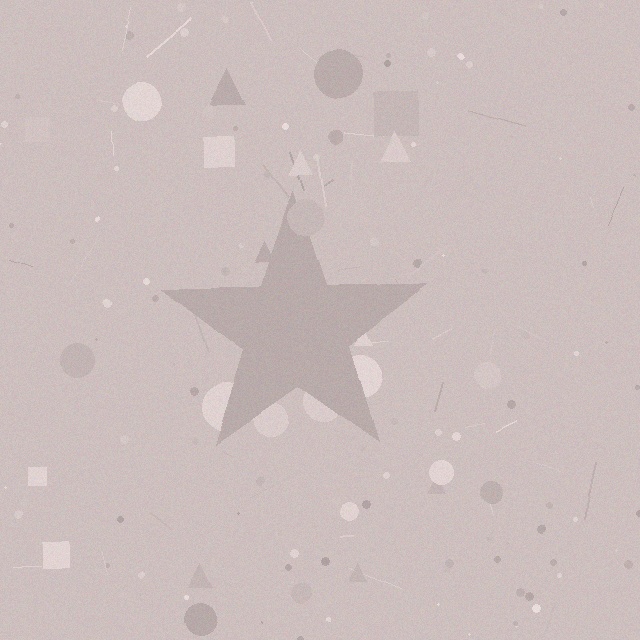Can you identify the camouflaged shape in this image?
The camouflaged shape is a star.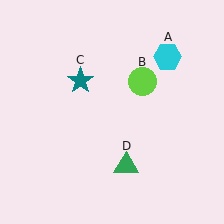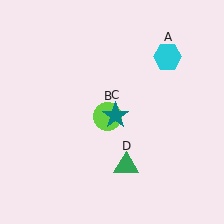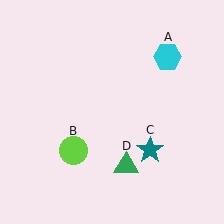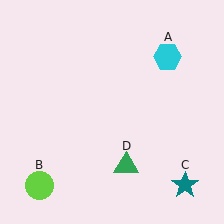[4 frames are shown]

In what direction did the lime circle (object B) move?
The lime circle (object B) moved down and to the left.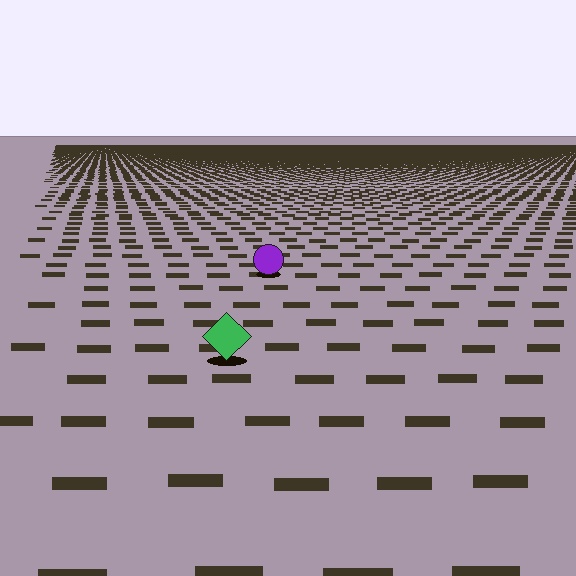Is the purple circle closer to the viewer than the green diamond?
No. The green diamond is closer — you can tell from the texture gradient: the ground texture is coarser near it.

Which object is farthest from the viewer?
The purple circle is farthest from the viewer. It appears smaller and the ground texture around it is denser.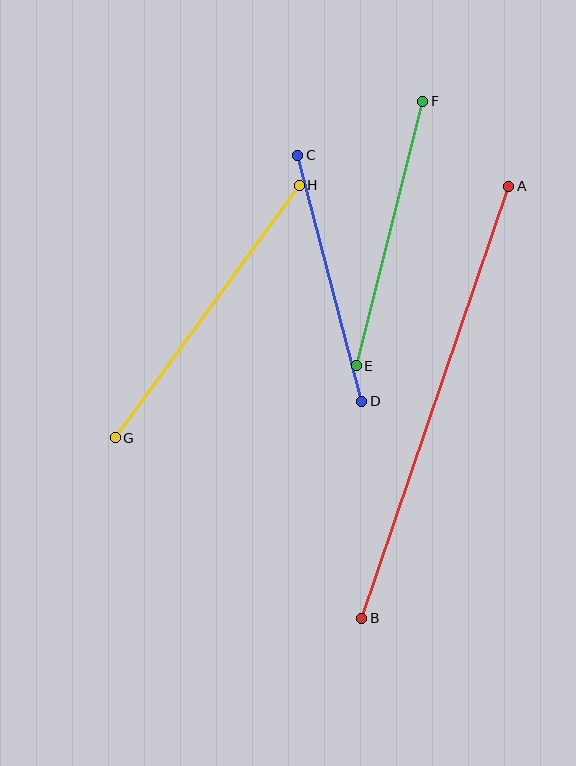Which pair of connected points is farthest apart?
Points A and B are farthest apart.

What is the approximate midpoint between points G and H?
The midpoint is at approximately (207, 312) pixels.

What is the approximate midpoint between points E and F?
The midpoint is at approximately (389, 234) pixels.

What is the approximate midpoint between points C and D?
The midpoint is at approximately (330, 278) pixels.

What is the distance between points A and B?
The distance is approximately 456 pixels.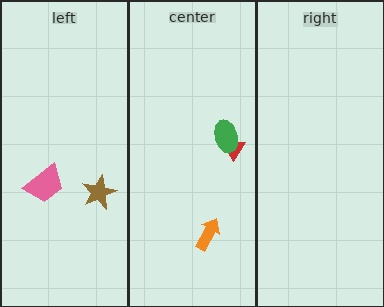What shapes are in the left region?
The brown star, the pink trapezoid.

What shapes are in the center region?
The red triangle, the green ellipse, the orange arrow.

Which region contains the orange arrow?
The center region.